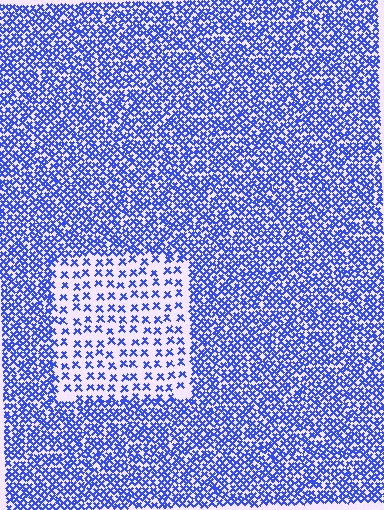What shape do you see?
I see a rectangle.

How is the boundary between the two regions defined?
The boundary is defined by a change in element density (approximately 2.5x ratio). All elements are the same color, size, and shape.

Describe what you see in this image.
The image contains small blue elements arranged at two different densities. A rectangle-shaped region is visible where the elements are less densely packed than the surrounding area.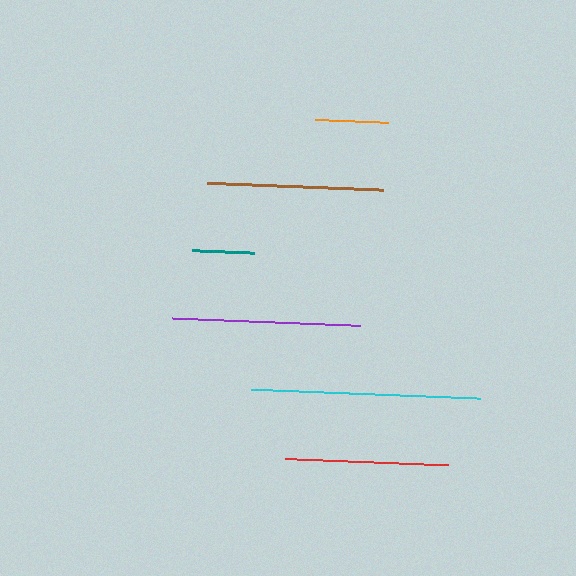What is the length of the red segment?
The red segment is approximately 163 pixels long.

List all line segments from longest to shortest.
From longest to shortest: cyan, purple, brown, red, orange, teal.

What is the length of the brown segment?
The brown segment is approximately 176 pixels long.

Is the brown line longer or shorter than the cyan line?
The cyan line is longer than the brown line.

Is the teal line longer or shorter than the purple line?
The purple line is longer than the teal line.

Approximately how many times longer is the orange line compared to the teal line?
The orange line is approximately 1.2 times the length of the teal line.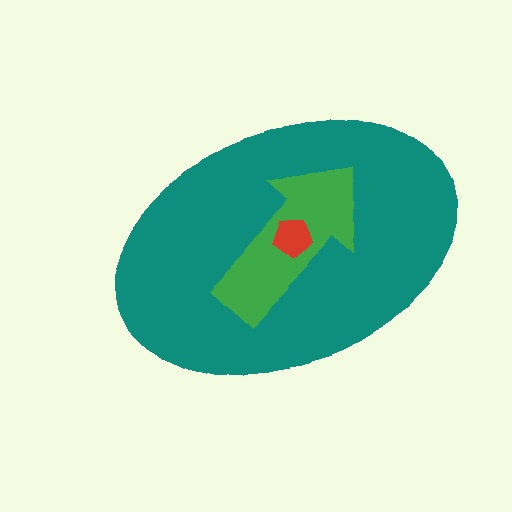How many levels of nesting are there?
3.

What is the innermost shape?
The red pentagon.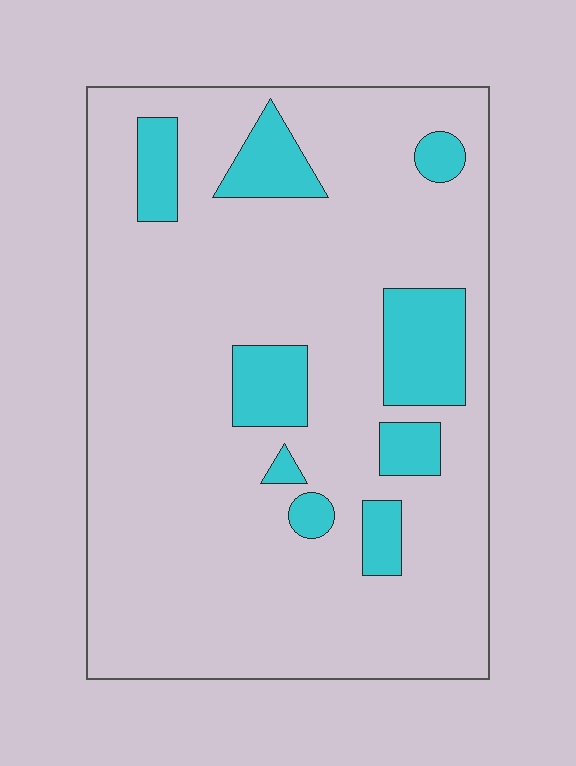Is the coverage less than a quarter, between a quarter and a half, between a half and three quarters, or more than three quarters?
Less than a quarter.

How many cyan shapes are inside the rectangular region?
9.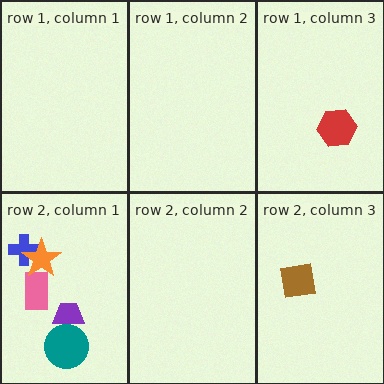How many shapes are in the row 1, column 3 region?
1.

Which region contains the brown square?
The row 2, column 3 region.